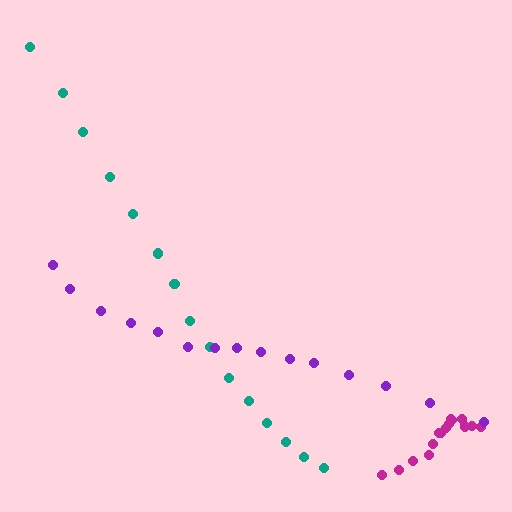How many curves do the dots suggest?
There are 3 distinct paths.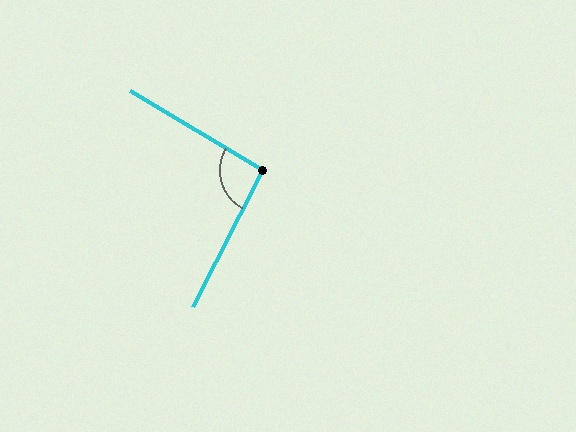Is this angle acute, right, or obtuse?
It is approximately a right angle.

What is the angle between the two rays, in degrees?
Approximately 94 degrees.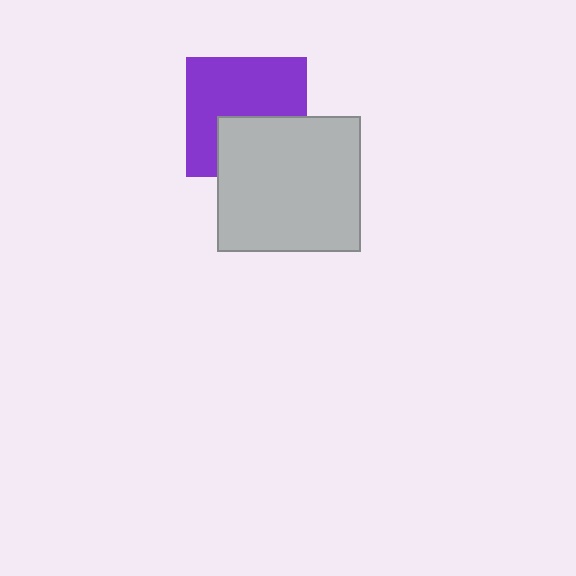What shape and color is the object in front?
The object in front is a light gray rectangle.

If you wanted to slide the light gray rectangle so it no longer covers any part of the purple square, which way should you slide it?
Slide it down — that is the most direct way to separate the two shapes.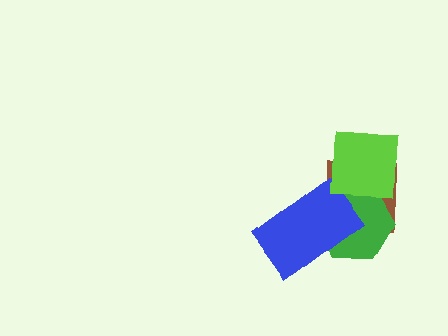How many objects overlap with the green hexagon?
3 objects overlap with the green hexagon.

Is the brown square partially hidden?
Yes, it is partially covered by another shape.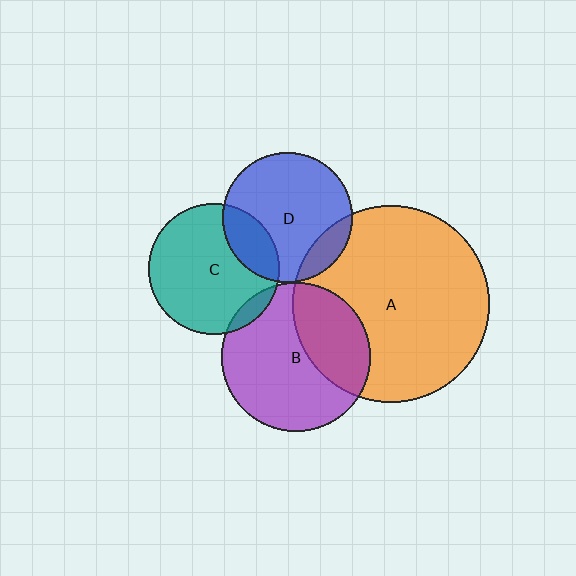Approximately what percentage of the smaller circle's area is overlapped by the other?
Approximately 20%.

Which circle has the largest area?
Circle A (orange).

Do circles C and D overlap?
Yes.